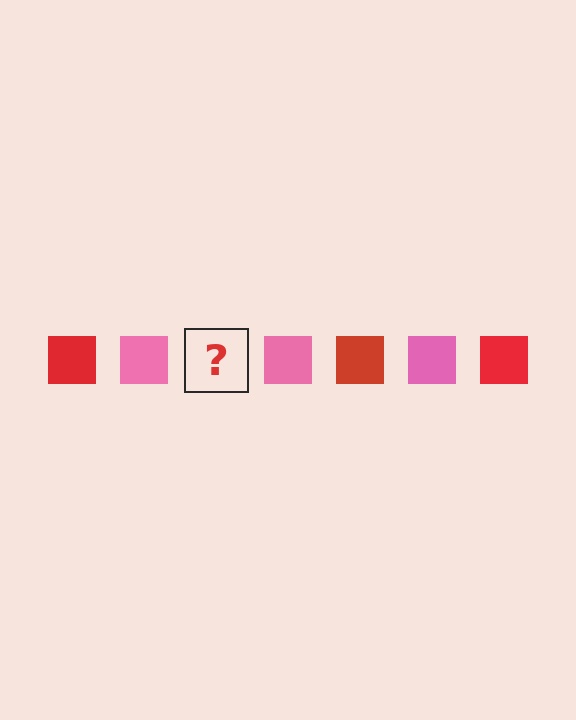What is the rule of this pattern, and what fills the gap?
The rule is that the pattern cycles through red, pink squares. The gap should be filled with a red square.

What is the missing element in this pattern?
The missing element is a red square.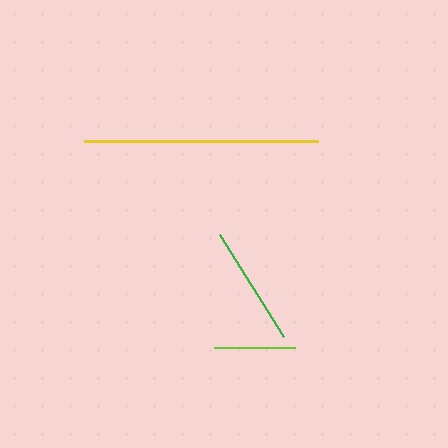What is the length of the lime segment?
The lime segment is approximately 81 pixels long.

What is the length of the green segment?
The green segment is approximately 120 pixels long.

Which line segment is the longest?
The yellow line is the longest at approximately 235 pixels.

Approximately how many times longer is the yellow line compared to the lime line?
The yellow line is approximately 2.9 times the length of the lime line.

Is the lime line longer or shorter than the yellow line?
The yellow line is longer than the lime line.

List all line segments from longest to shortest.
From longest to shortest: yellow, green, lime.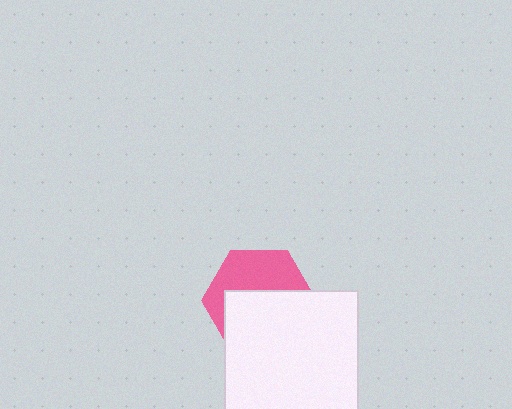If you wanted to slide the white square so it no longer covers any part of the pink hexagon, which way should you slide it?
Slide it down — that is the most direct way to separate the two shapes.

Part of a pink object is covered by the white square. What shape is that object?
It is a hexagon.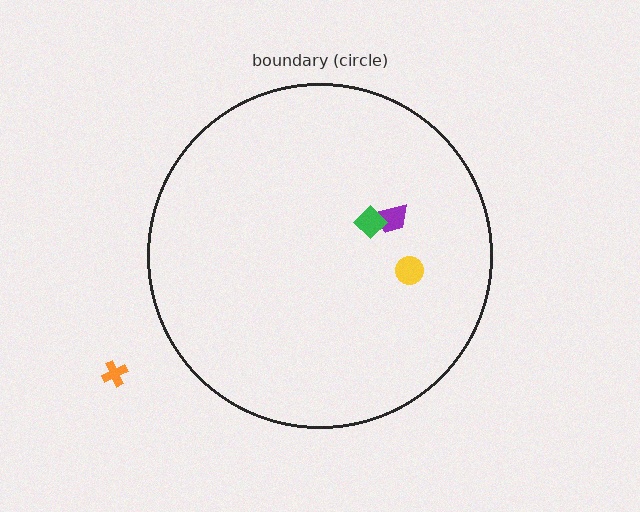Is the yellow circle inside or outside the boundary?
Inside.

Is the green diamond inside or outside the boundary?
Inside.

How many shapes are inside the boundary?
3 inside, 1 outside.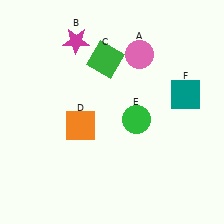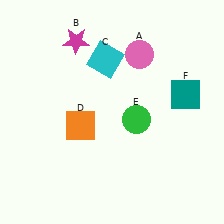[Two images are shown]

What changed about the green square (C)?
In Image 1, C is green. In Image 2, it changed to cyan.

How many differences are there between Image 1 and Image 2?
There is 1 difference between the two images.